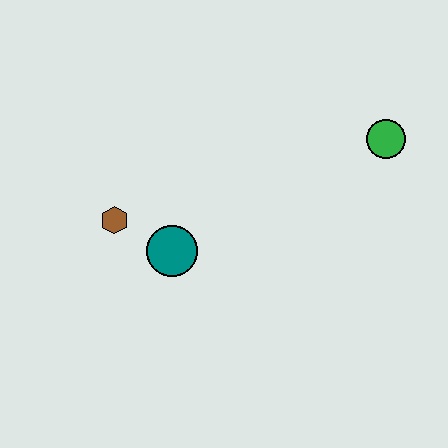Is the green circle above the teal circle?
Yes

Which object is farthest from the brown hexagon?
The green circle is farthest from the brown hexagon.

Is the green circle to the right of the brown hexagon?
Yes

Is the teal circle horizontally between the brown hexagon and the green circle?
Yes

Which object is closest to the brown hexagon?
The teal circle is closest to the brown hexagon.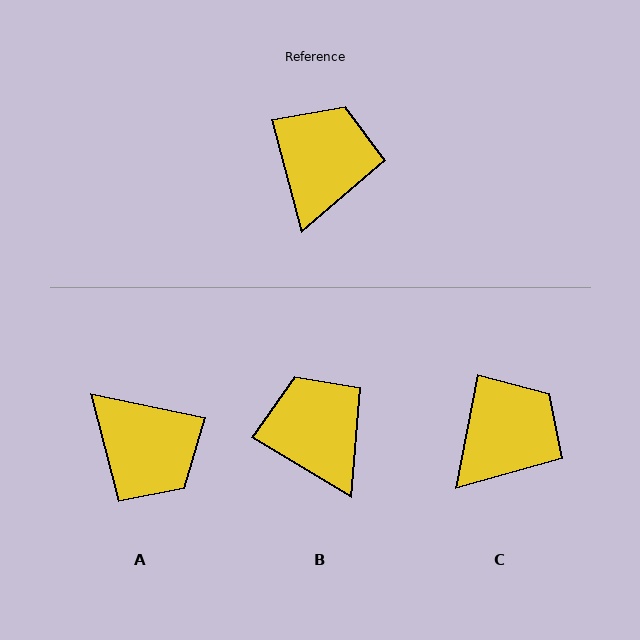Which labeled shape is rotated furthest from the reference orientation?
A, about 116 degrees away.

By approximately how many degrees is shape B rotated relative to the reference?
Approximately 44 degrees counter-clockwise.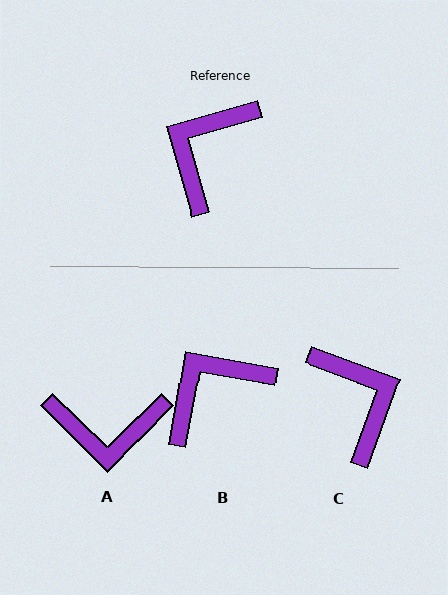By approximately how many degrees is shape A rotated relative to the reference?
Approximately 120 degrees counter-clockwise.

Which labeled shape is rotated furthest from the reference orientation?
C, about 126 degrees away.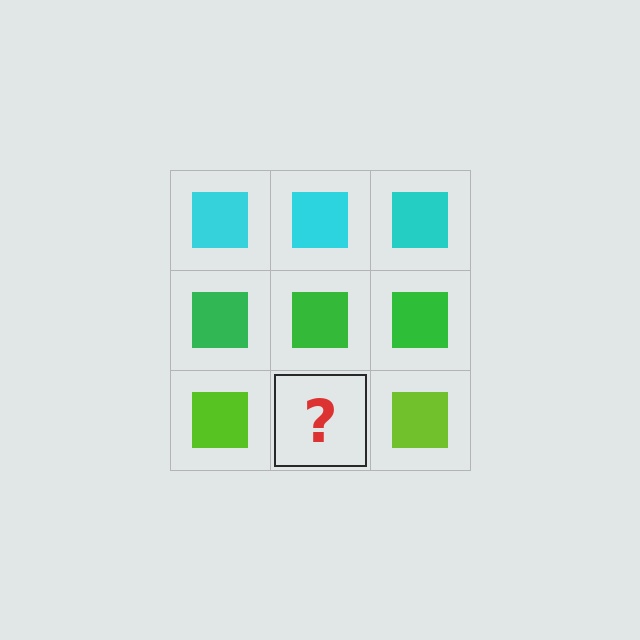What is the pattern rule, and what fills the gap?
The rule is that each row has a consistent color. The gap should be filled with a lime square.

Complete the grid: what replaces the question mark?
The question mark should be replaced with a lime square.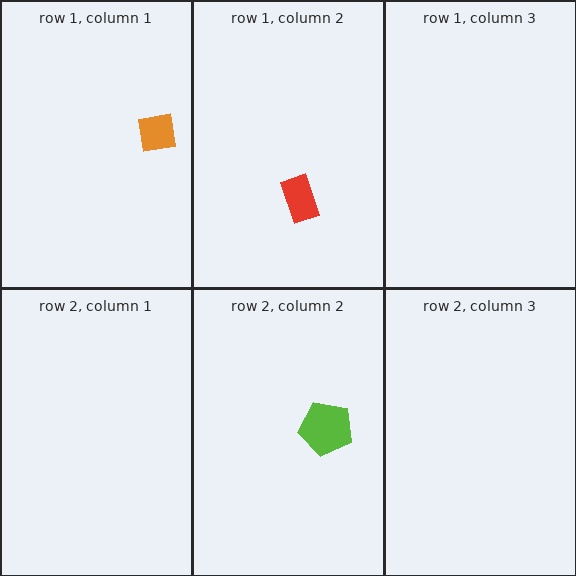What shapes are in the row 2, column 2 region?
The lime pentagon.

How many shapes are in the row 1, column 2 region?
1.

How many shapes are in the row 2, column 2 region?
1.